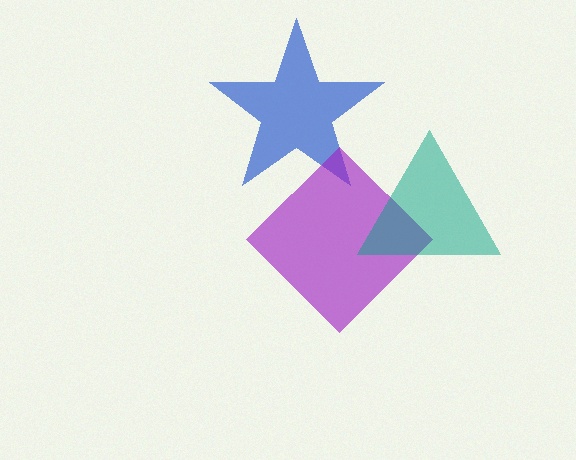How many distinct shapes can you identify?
There are 3 distinct shapes: a blue star, a purple diamond, a teal triangle.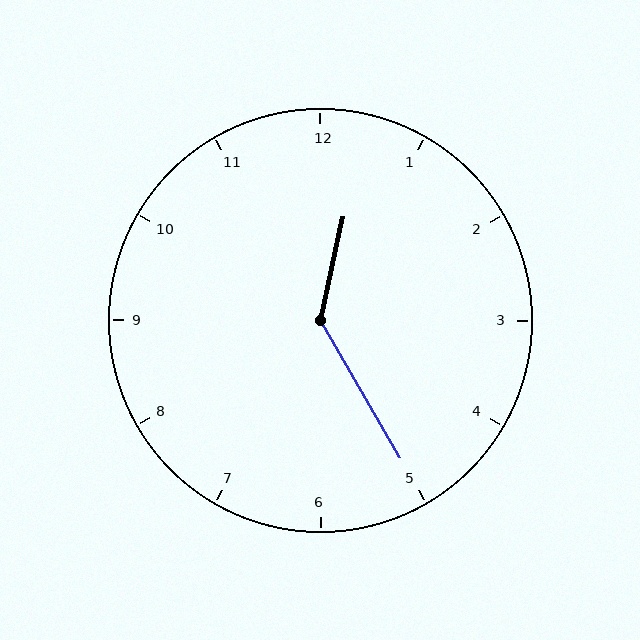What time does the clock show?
12:25.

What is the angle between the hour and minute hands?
Approximately 138 degrees.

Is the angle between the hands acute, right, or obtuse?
It is obtuse.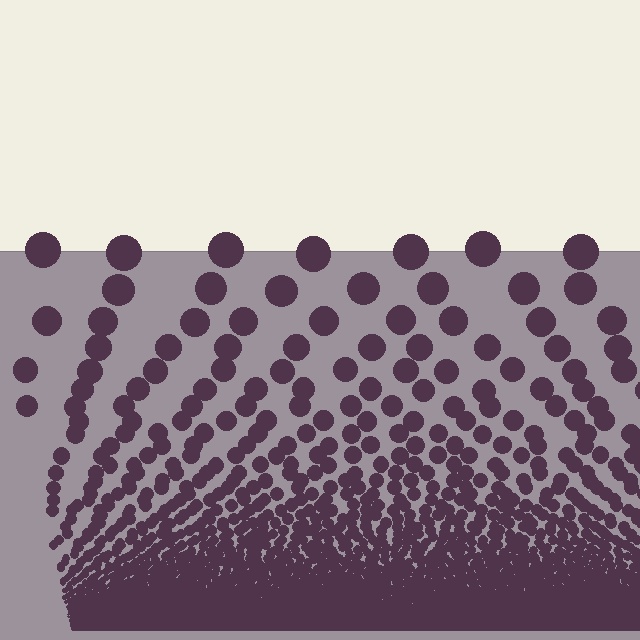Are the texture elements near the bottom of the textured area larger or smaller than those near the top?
Smaller. The gradient is inverted — elements near the bottom are smaller and denser.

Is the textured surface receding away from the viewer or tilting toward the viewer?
The surface appears to tilt toward the viewer. Texture elements get larger and sparser toward the top.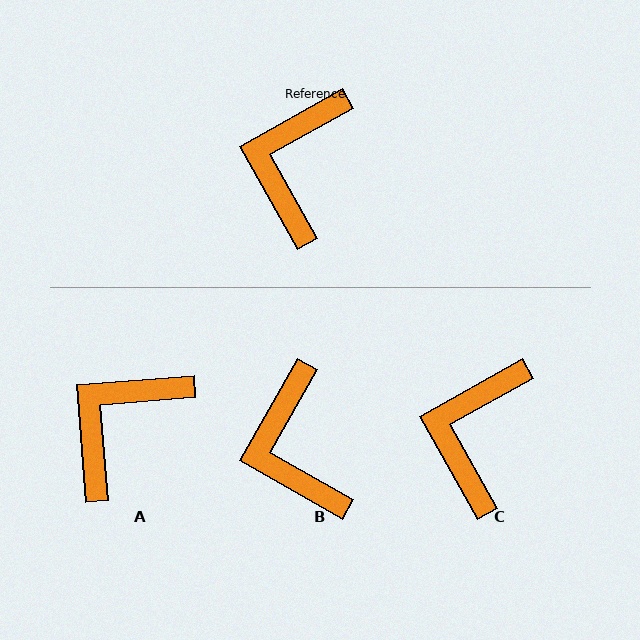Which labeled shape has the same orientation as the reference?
C.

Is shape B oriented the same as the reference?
No, it is off by about 31 degrees.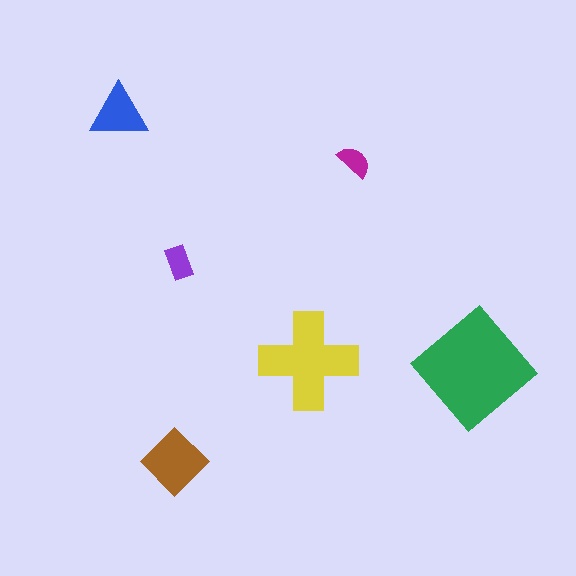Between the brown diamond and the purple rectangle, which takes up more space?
The brown diamond.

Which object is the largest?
The green diamond.